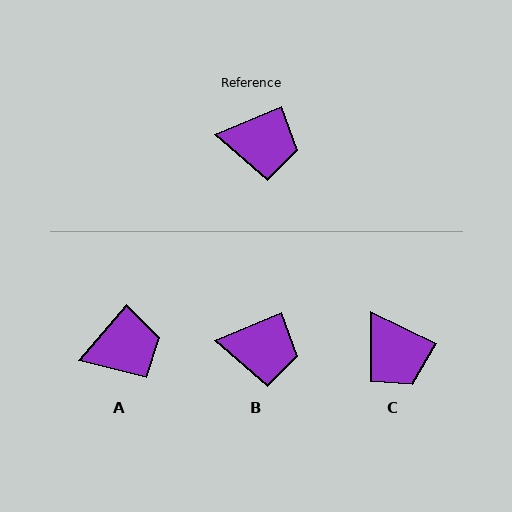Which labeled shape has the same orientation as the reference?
B.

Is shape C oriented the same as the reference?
No, it is off by about 49 degrees.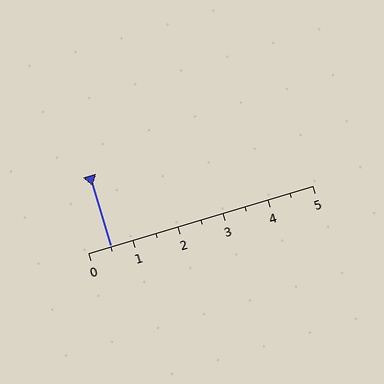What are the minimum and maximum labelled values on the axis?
The axis runs from 0 to 5.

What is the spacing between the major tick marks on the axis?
The major ticks are spaced 1 apart.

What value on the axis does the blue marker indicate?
The marker indicates approximately 0.5.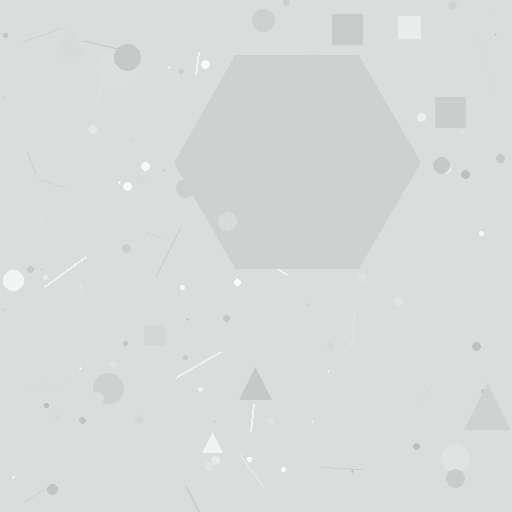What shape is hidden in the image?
A hexagon is hidden in the image.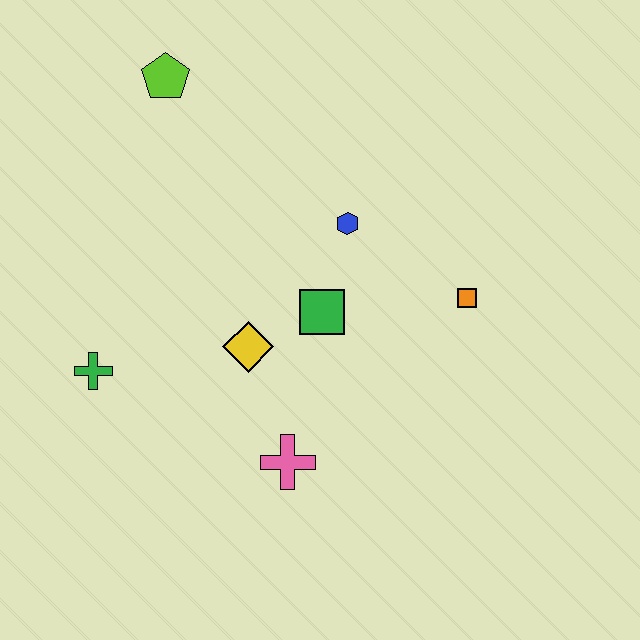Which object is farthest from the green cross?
The orange square is farthest from the green cross.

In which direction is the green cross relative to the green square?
The green cross is to the left of the green square.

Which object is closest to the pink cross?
The yellow diamond is closest to the pink cross.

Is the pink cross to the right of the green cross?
Yes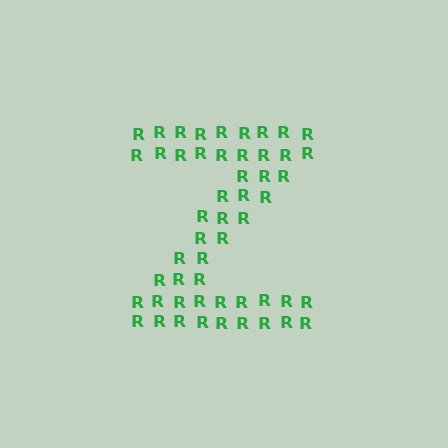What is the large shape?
The large shape is the letter Z.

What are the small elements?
The small elements are letter R's.